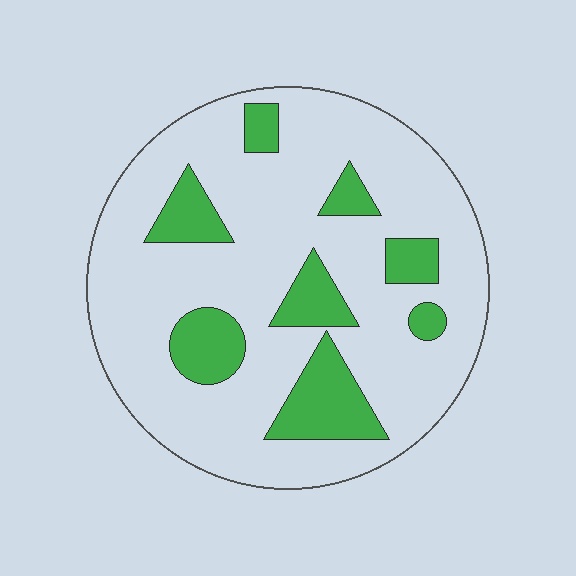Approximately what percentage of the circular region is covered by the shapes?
Approximately 20%.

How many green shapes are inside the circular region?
8.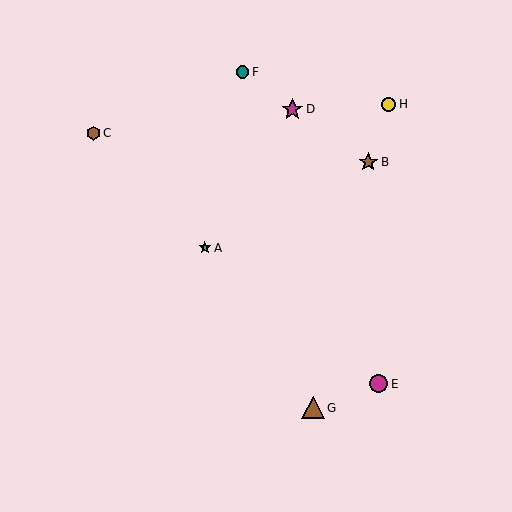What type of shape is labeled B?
Shape B is a brown star.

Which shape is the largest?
The brown triangle (labeled G) is the largest.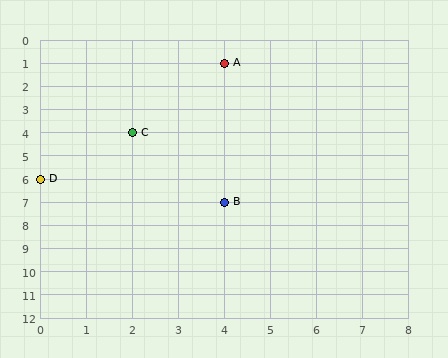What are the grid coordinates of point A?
Point A is at grid coordinates (4, 1).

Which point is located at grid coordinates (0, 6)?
Point D is at (0, 6).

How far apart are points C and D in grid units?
Points C and D are 2 columns and 2 rows apart (about 2.8 grid units diagonally).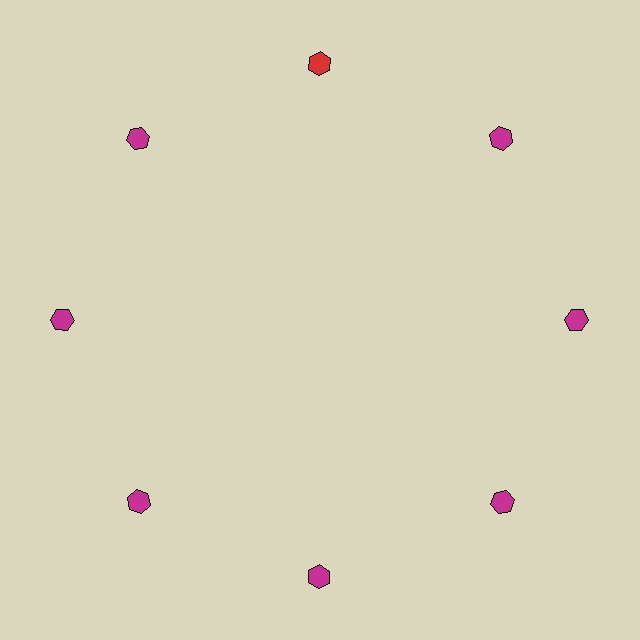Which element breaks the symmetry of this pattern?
The red hexagon at roughly the 12 o'clock position breaks the symmetry. All other shapes are magenta hexagons.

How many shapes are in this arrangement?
There are 8 shapes arranged in a ring pattern.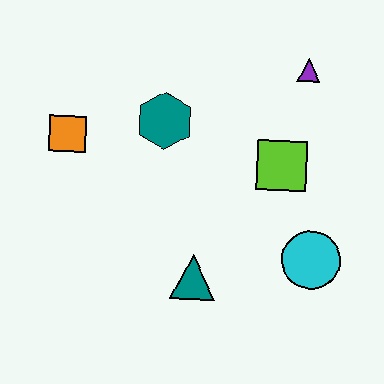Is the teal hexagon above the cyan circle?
Yes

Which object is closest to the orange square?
The teal hexagon is closest to the orange square.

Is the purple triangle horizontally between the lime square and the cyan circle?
Yes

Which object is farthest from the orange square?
The cyan circle is farthest from the orange square.